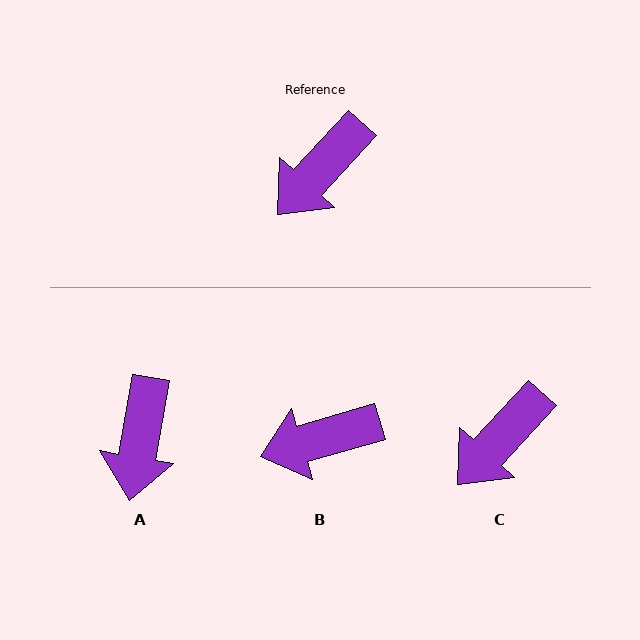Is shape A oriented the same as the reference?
No, it is off by about 33 degrees.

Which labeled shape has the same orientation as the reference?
C.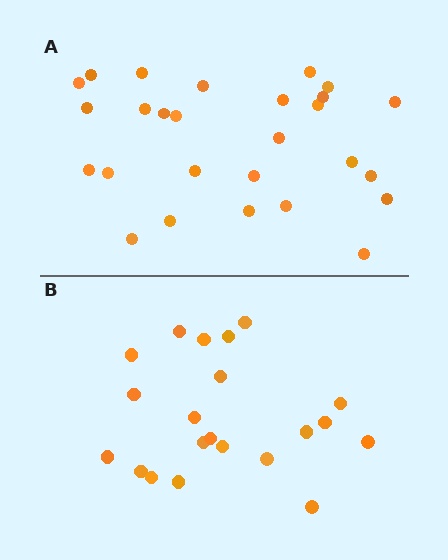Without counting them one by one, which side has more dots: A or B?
Region A (the top region) has more dots.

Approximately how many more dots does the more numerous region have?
Region A has about 6 more dots than region B.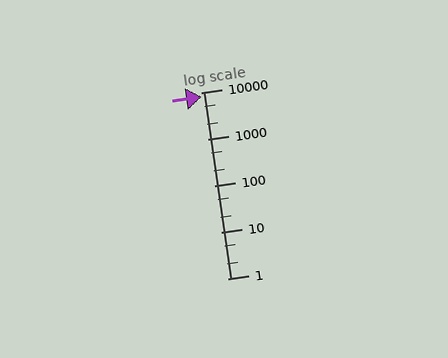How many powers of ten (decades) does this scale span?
The scale spans 4 decades, from 1 to 10000.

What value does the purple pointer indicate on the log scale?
The pointer indicates approximately 8200.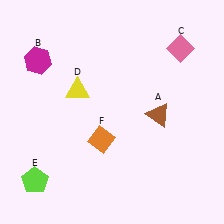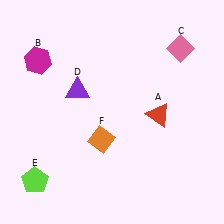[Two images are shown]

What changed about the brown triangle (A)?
In Image 1, A is brown. In Image 2, it changed to red.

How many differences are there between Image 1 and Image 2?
There are 2 differences between the two images.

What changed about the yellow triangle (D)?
In Image 1, D is yellow. In Image 2, it changed to purple.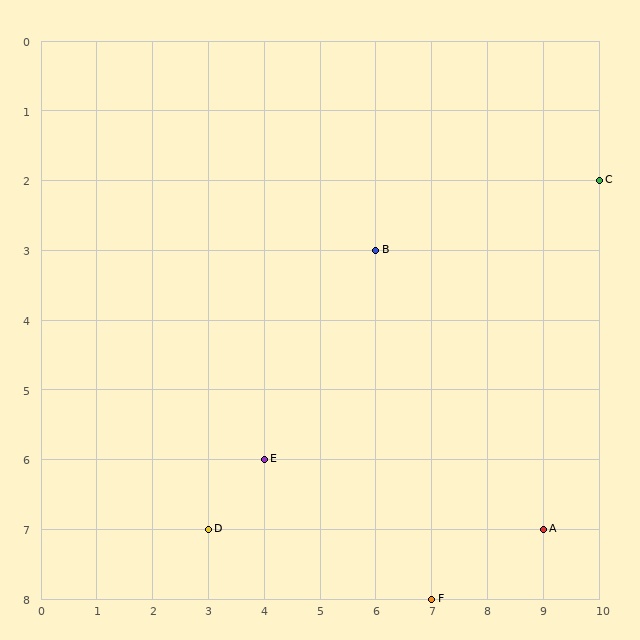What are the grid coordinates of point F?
Point F is at grid coordinates (7, 8).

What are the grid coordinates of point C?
Point C is at grid coordinates (10, 2).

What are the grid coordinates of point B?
Point B is at grid coordinates (6, 3).